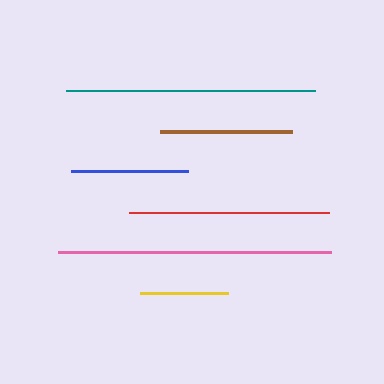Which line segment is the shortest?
The yellow line is the shortest at approximately 88 pixels.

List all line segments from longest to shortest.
From longest to shortest: pink, teal, red, brown, blue, yellow.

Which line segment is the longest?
The pink line is the longest at approximately 273 pixels.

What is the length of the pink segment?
The pink segment is approximately 273 pixels long.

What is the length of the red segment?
The red segment is approximately 200 pixels long.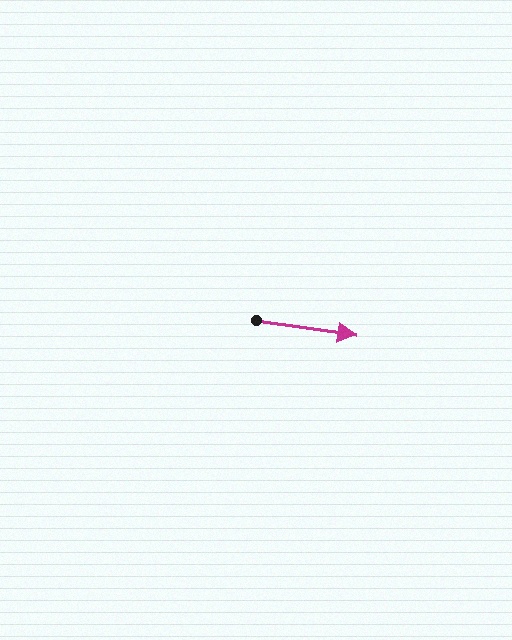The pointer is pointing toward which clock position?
Roughly 3 o'clock.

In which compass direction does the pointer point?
East.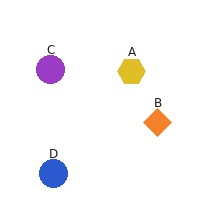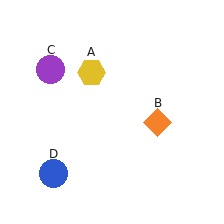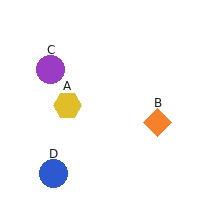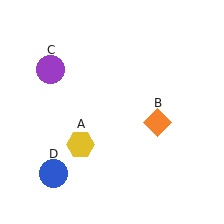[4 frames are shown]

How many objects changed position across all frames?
1 object changed position: yellow hexagon (object A).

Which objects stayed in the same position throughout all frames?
Orange diamond (object B) and purple circle (object C) and blue circle (object D) remained stationary.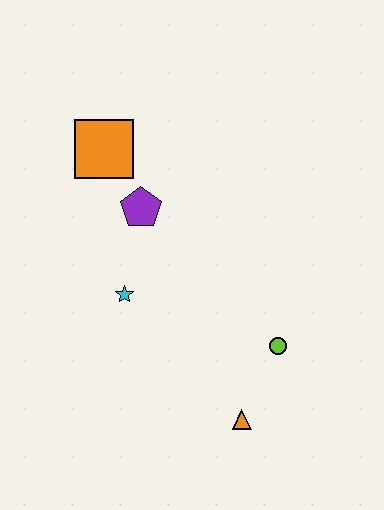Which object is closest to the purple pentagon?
The orange square is closest to the purple pentagon.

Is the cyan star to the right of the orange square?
Yes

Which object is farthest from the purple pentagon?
The orange triangle is farthest from the purple pentagon.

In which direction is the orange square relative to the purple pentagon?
The orange square is above the purple pentagon.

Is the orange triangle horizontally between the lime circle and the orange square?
Yes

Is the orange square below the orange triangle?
No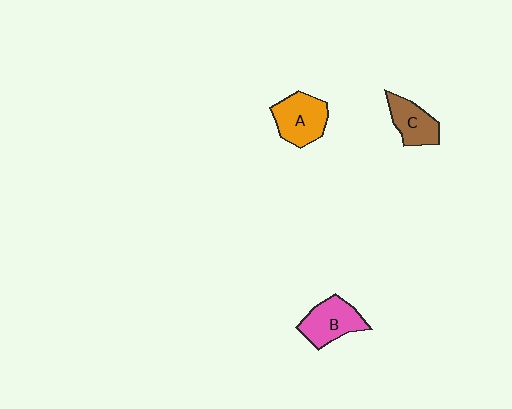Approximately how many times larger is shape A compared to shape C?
Approximately 1.3 times.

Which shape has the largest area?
Shape A (orange).